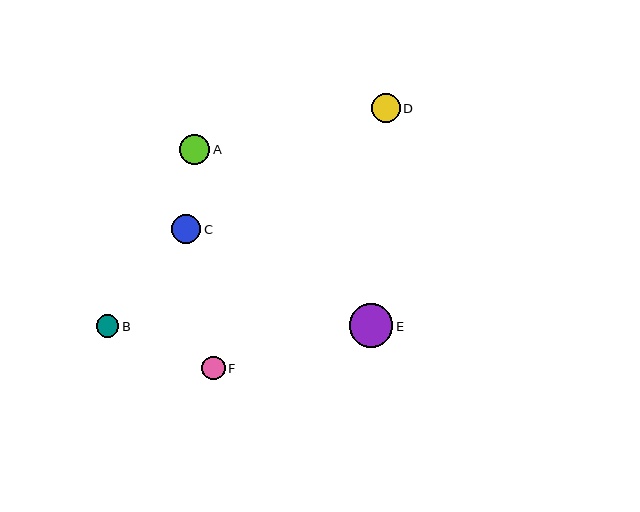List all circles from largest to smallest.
From largest to smallest: E, A, C, D, F, B.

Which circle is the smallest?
Circle B is the smallest with a size of approximately 23 pixels.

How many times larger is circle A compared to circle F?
Circle A is approximately 1.3 times the size of circle F.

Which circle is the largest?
Circle E is the largest with a size of approximately 44 pixels.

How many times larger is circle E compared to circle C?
Circle E is approximately 1.5 times the size of circle C.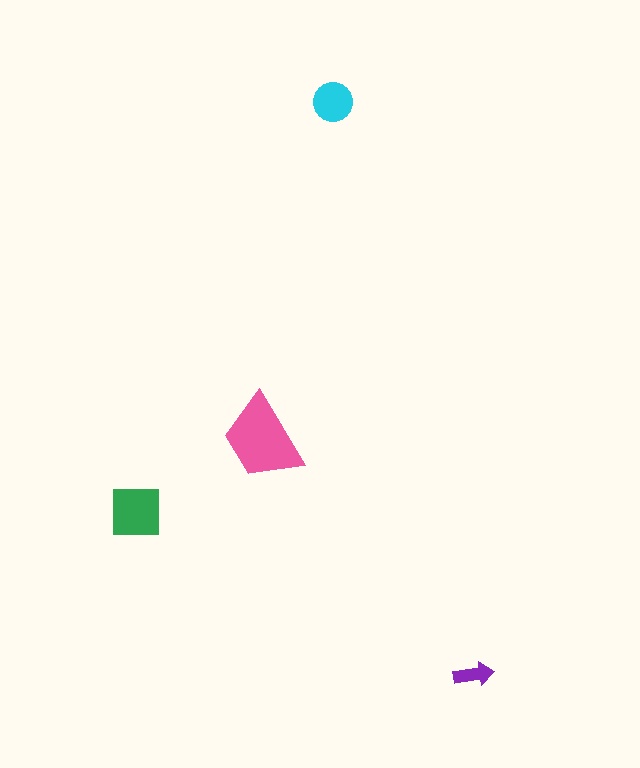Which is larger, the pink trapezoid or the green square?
The pink trapezoid.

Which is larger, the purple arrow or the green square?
The green square.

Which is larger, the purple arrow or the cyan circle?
The cyan circle.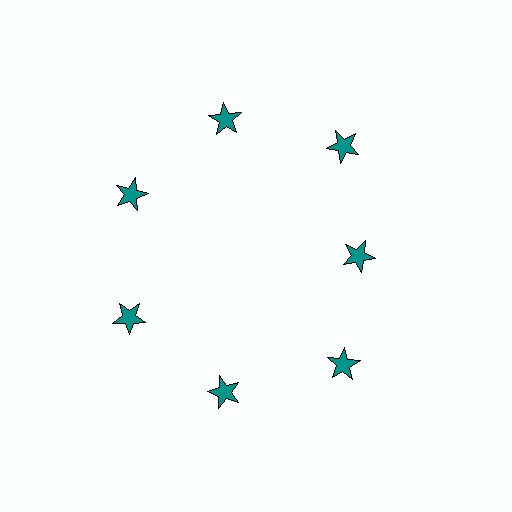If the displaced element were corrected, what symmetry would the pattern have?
It would have 7-fold rotational symmetry — the pattern would map onto itself every 51 degrees.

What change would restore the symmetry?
The symmetry would be restored by moving it outward, back onto the ring so that all 7 stars sit at equal angles and equal distance from the center.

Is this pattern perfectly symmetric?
No. The 7 teal stars are arranged in a ring, but one element near the 3 o'clock position is pulled inward toward the center, breaking the 7-fold rotational symmetry.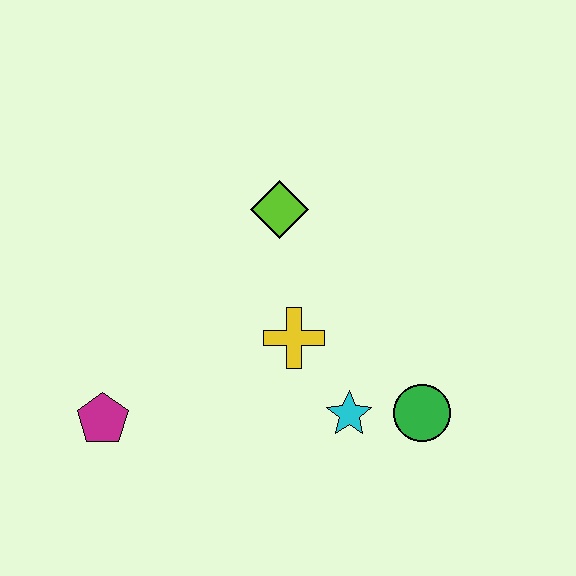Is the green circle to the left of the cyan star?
No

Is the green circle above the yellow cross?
No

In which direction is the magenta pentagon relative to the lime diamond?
The magenta pentagon is below the lime diamond.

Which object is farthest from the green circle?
The magenta pentagon is farthest from the green circle.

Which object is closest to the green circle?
The cyan star is closest to the green circle.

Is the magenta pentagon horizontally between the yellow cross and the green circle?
No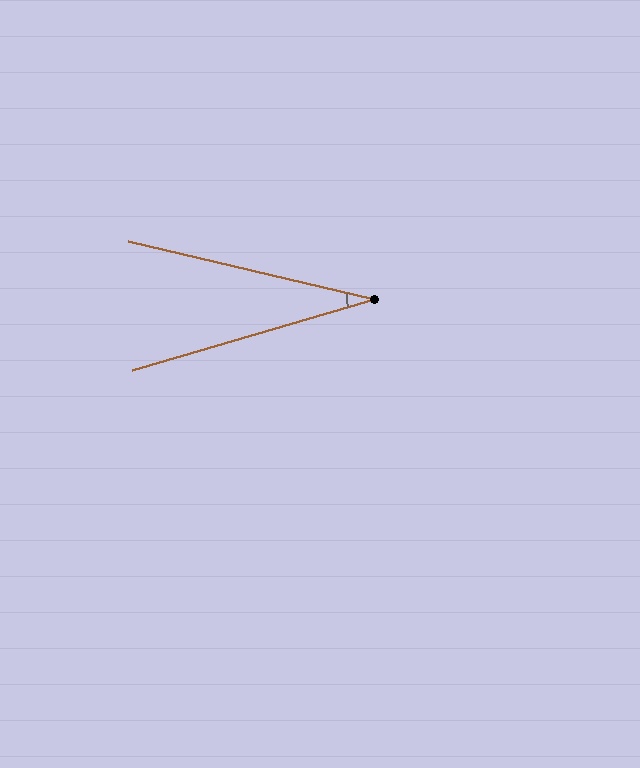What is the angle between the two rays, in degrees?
Approximately 30 degrees.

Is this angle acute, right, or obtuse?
It is acute.